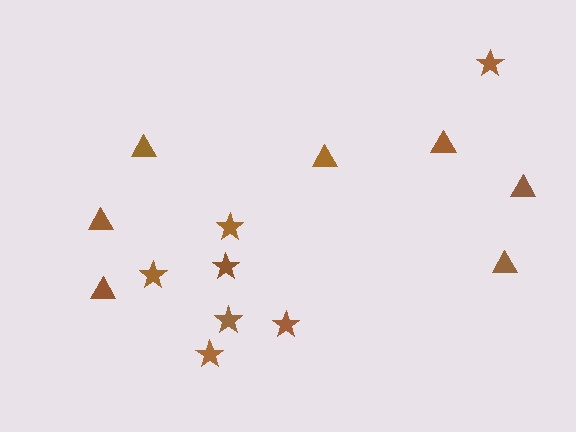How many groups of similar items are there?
There are 2 groups: one group of stars (7) and one group of triangles (7).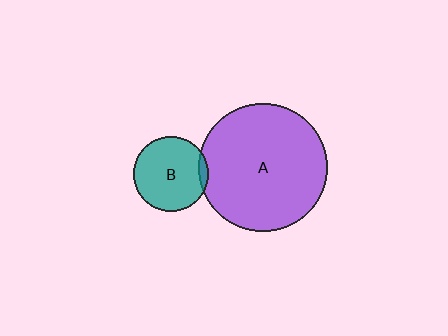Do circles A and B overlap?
Yes.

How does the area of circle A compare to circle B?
Approximately 2.9 times.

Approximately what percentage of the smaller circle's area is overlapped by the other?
Approximately 5%.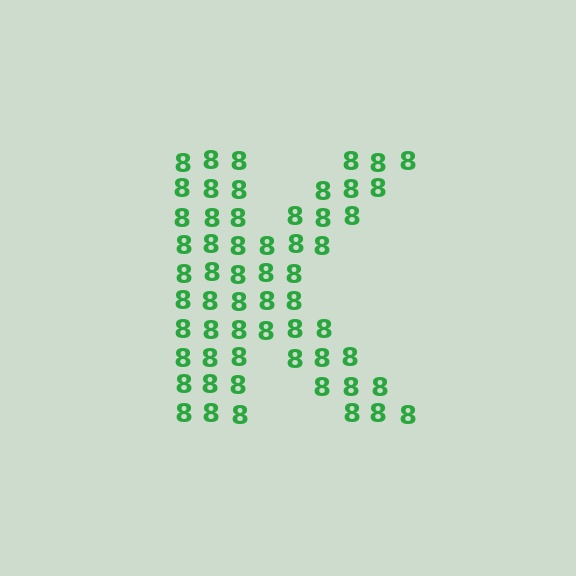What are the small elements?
The small elements are digit 8's.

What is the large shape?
The large shape is the letter K.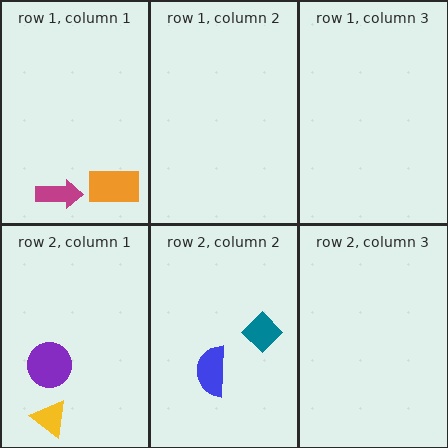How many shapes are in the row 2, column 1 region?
2.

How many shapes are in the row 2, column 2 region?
2.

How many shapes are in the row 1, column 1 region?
2.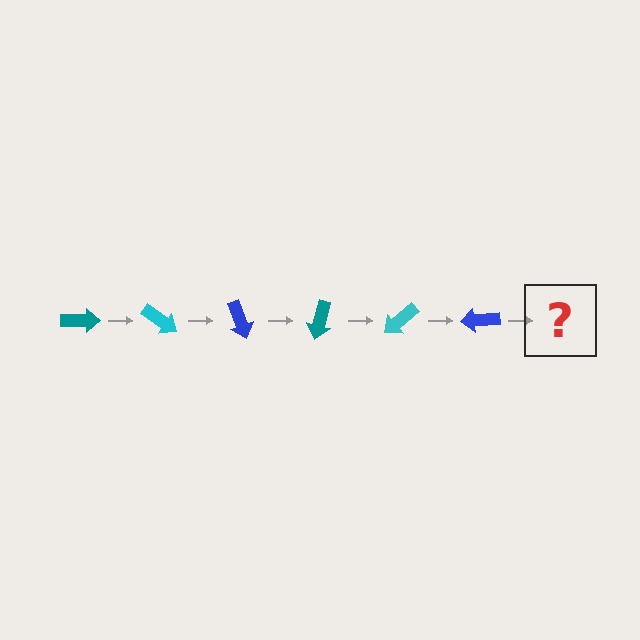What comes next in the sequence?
The next element should be a teal arrow, rotated 210 degrees from the start.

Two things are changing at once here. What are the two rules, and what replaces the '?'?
The two rules are that it rotates 35 degrees each step and the color cycles through teal, cyan, and blue. The '?' should be a teal arrow, rotated 210 degrees from the start.